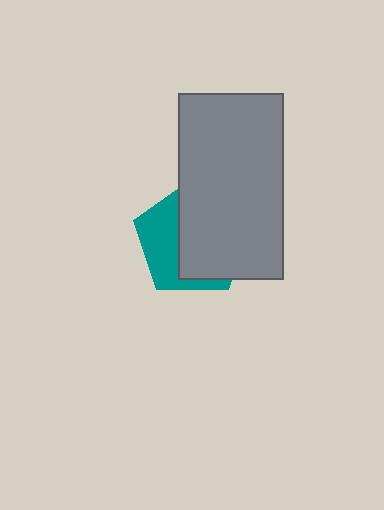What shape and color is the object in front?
The object in front is a gray rectangle.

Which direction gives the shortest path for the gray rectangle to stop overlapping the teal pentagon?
Moving right gives the shortest separation.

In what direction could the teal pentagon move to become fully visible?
The teal pentagon could move left. That would shift it out from behind the gray rectangle entirely.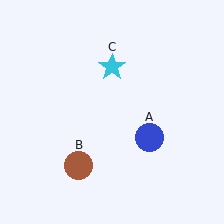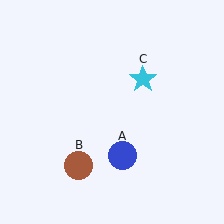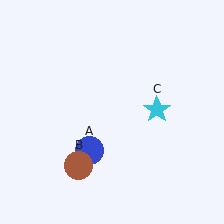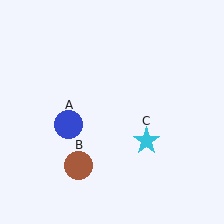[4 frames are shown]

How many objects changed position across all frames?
2 objects changed position: blue circle (object A), cyan star (object C).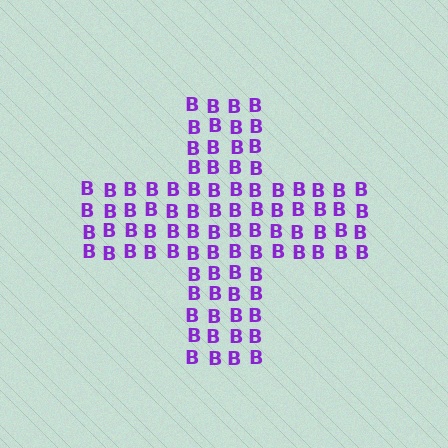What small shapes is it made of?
It is made of small letter B's.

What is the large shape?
The large shape is a cross.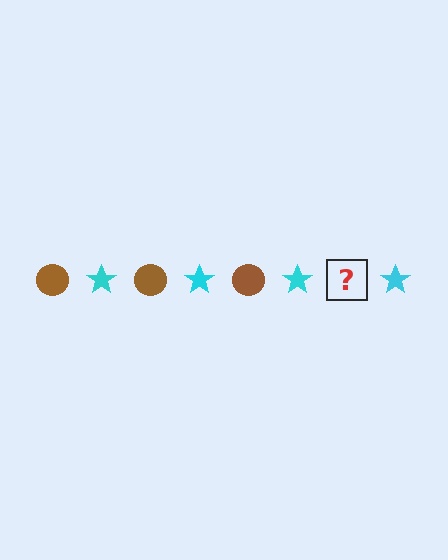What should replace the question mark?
The question mark should be replaced with a brown circle.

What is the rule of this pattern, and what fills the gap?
The rule is that the pattern alternates between brown circle and cyan star. The gap should be filled with a brown circle.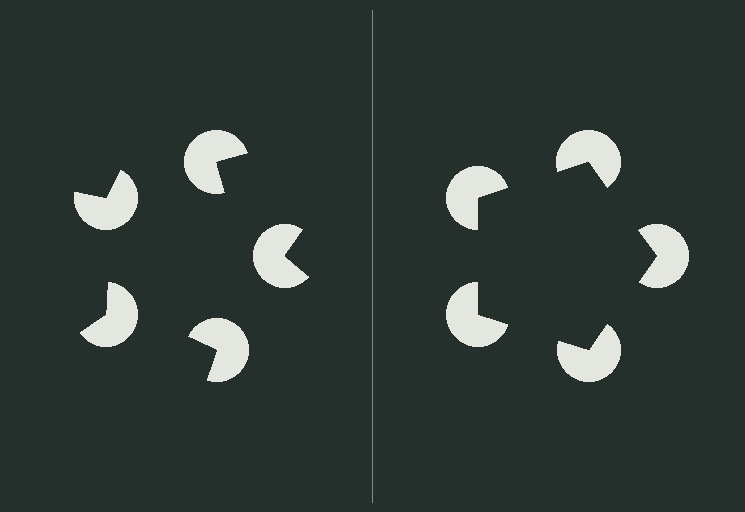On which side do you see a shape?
An illusory pentagon appears on the right side. On the left side the wedge cuts are rotated, so no coherent shape forms.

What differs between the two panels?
The pac-man discs are positioned identically on both sides; only the wedge orientations differ. On the right they align to a pentagon; on the left they are misaligned.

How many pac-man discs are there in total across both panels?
10 — 5 on each side.